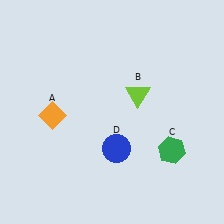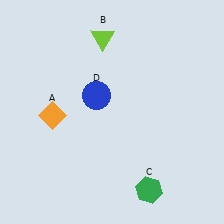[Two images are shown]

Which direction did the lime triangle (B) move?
The lime triangle (B) moved up.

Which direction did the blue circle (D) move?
The blue circle (D) moved up.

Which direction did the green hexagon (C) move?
The green hexagon (C) moved down.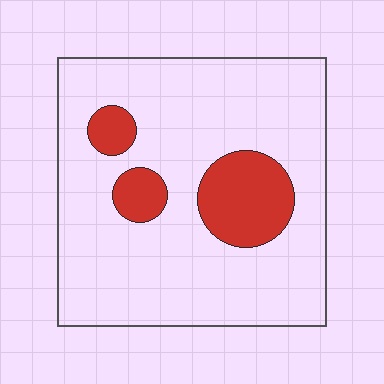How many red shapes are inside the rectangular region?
3.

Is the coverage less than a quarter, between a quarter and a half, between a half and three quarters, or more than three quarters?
Less than a quarter.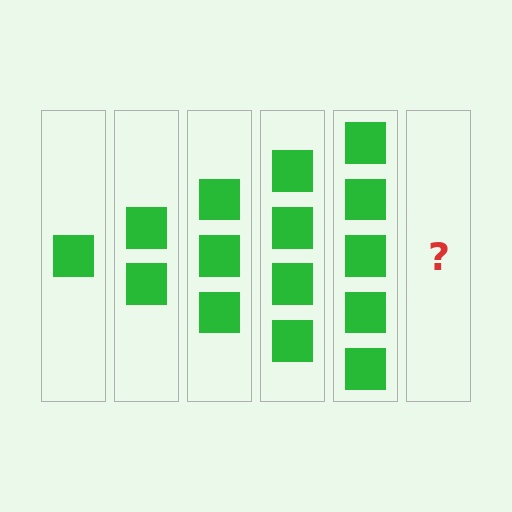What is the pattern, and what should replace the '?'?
The pattern is that each step adds one more square. The '?' should be 6 squares.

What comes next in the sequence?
The next element should be 6 squares.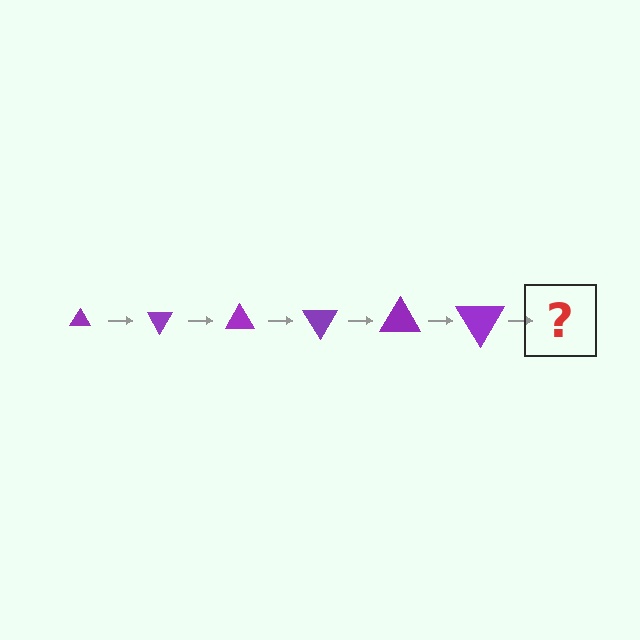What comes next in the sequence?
The next element should be a triangle, larger than the previous one and rotated 360 degrees from the start.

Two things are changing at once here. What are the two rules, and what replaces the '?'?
The two rules are that the triangle grows larger each step and it rotates 60 degrees each step. The '?' should be a triangle, larger than the previous one and rotated 360 degrees from the start.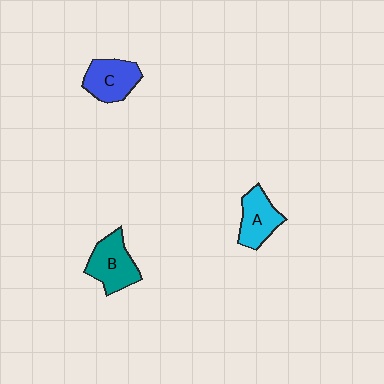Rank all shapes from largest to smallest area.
From largest to smallest: B (teal), C (blue), A (cyan).